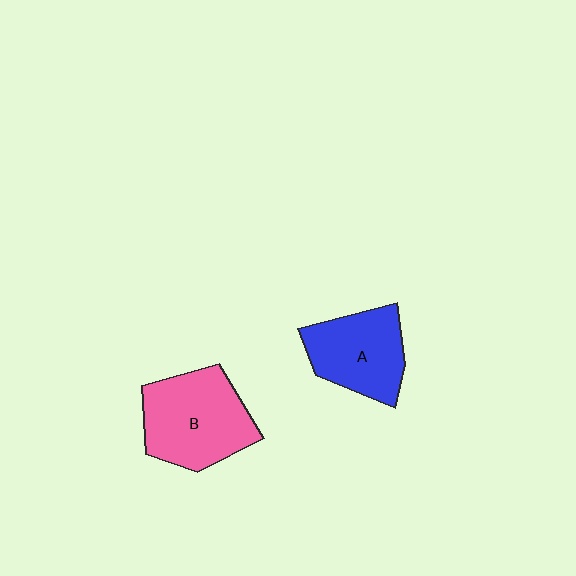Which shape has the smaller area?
Shape A (blue).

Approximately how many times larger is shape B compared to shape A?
Approximately 1.2 times.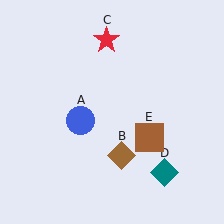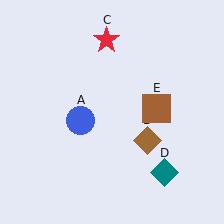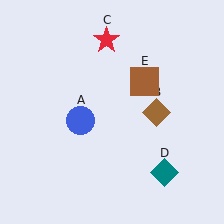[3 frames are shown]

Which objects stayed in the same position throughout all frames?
Blue circle (object A) and red star (object C) and teal diamond (object D) remained stationary.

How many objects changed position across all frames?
2 objects changed position: brown diamond (object B), brown square (object E).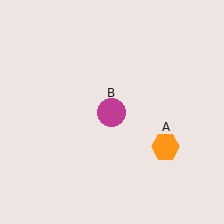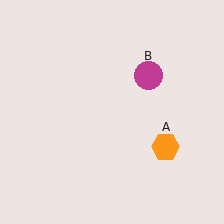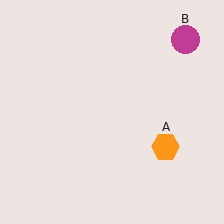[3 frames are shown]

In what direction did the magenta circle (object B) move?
The magenta circle (object B) moved up and to the right.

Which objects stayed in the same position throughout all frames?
Orange hexagon (object A) remained stationary.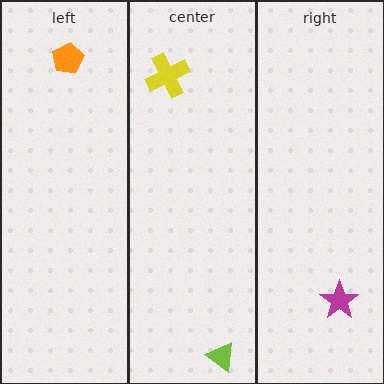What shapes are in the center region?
The lime triangle, the yellow cross.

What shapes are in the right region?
The magenta star.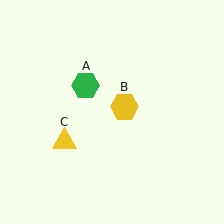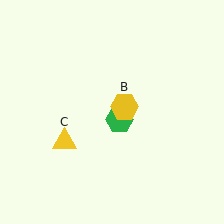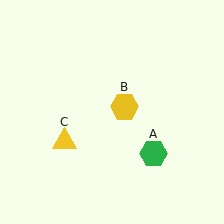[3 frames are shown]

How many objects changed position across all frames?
1 object changed position: green hexagon (object A).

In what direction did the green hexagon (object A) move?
The green hexagon (object A) moved down and to the right.